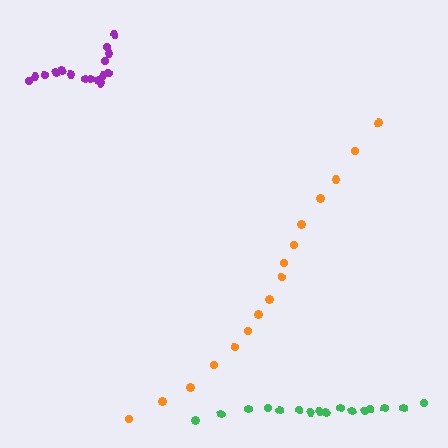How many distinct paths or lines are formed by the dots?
There are 3 distinct paths.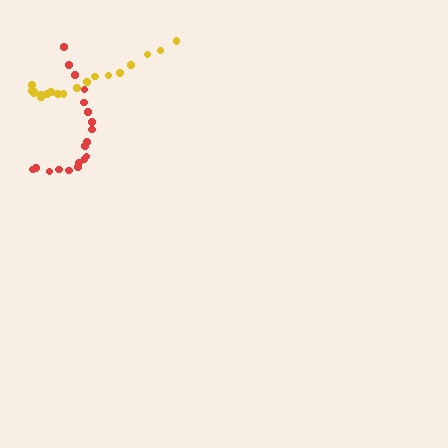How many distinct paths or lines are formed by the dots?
There are 2 distinct paths.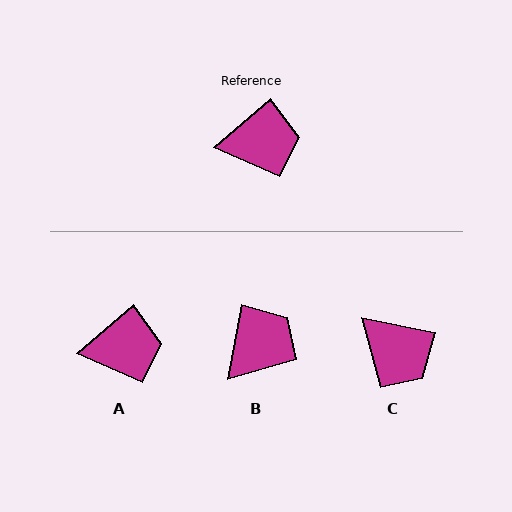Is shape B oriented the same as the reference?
No, it is off by about 39 degrees.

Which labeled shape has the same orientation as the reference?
A.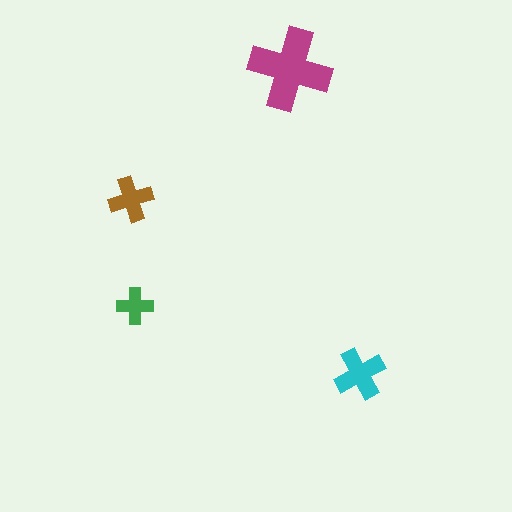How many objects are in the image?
There are 4 objects in the image.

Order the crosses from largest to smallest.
the magenta one, the cyan one, the brown one, the green one.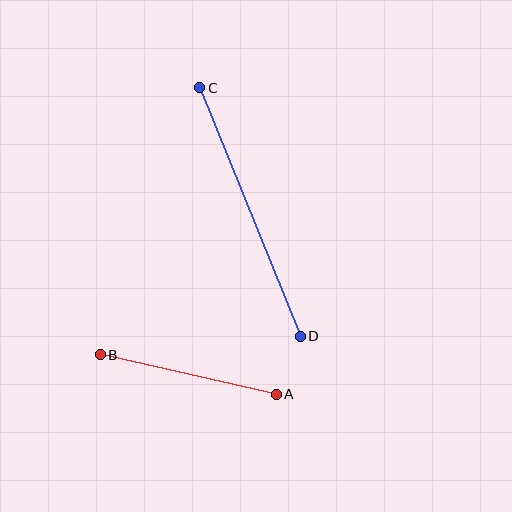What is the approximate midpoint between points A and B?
The midpoint is at approximately (188, 374) pixels.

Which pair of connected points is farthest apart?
Points C and D are farthest apart.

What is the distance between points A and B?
The distance is approximately 181 pixels.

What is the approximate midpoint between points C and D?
The midpoint is at approximately (250, 212) pixels.